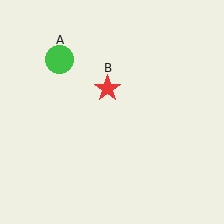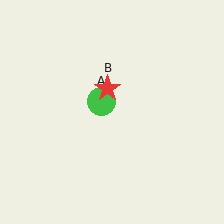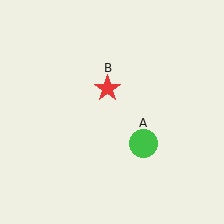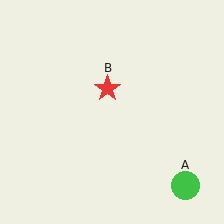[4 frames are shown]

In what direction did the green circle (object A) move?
The green circle (object A) moved down and to the right.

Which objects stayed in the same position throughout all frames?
Red star (object B) remained stationary.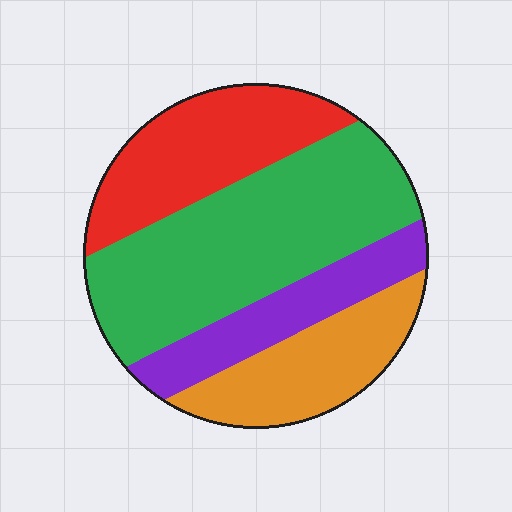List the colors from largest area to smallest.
From largest to smallest: green, red, orange, purple.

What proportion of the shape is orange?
Orange covers around 20% of the shape.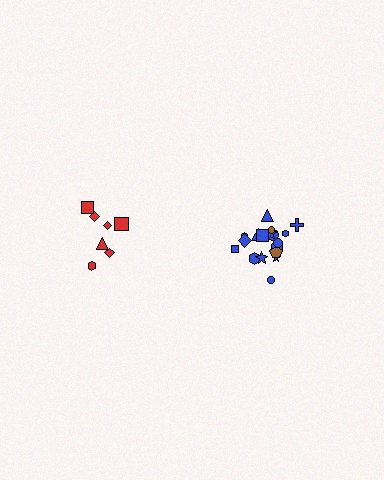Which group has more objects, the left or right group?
The right group.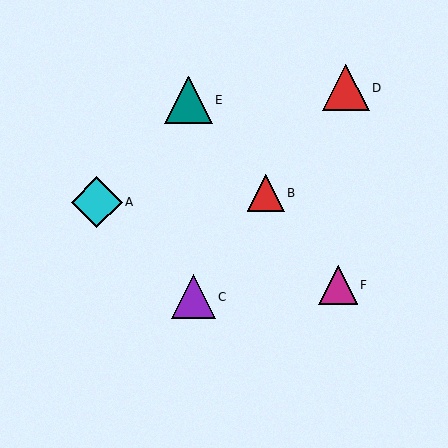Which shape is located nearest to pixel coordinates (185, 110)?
The teal triangle (labeled E) at (188, 100) is nearest to that location.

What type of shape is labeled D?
Shape D is a red triangle.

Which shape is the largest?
The cyan diamond (labeled A) is the largest.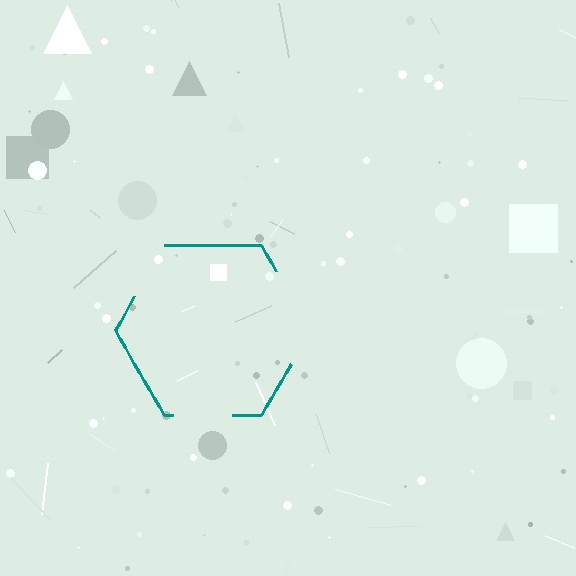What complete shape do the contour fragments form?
The contour fragments form a hexagon.